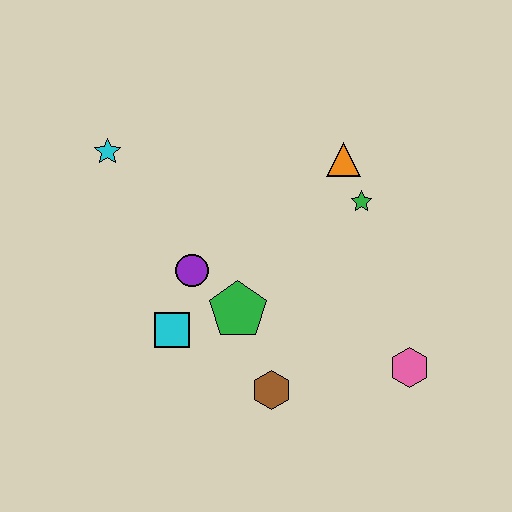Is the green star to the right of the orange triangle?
Yes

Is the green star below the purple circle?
No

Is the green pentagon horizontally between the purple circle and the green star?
Yes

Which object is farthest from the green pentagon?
The cyan star is farthest from the green pentagon.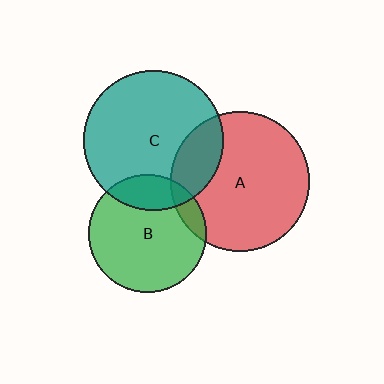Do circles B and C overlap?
Yes.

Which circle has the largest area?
Circle C (teal).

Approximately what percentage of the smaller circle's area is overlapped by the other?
Approximately 20%.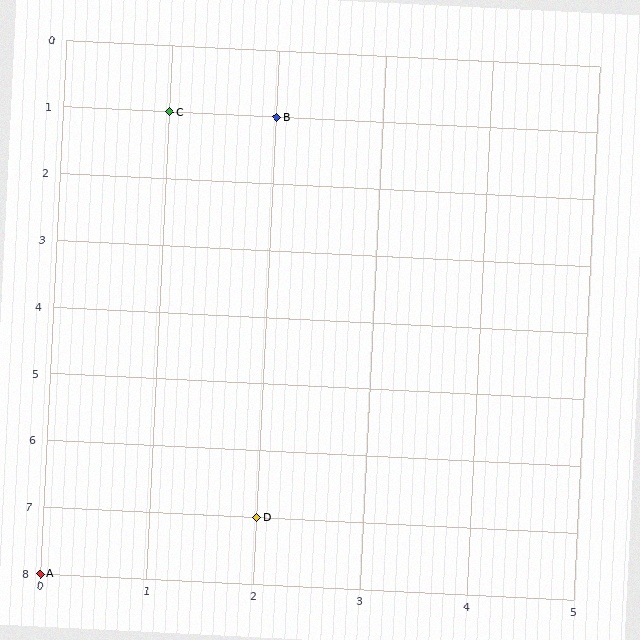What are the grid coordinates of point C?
Point C is at grid coordinates (1, 1).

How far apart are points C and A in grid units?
Points C and A are 1 column and 7 rows apart (about 7.1 grid units diagonally).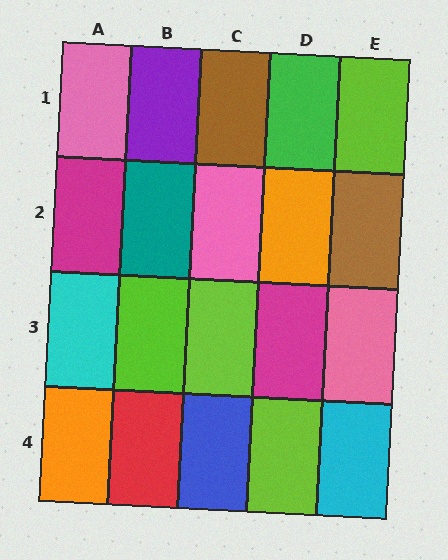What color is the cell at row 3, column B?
Lime.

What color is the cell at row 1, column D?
Green.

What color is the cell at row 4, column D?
Lime.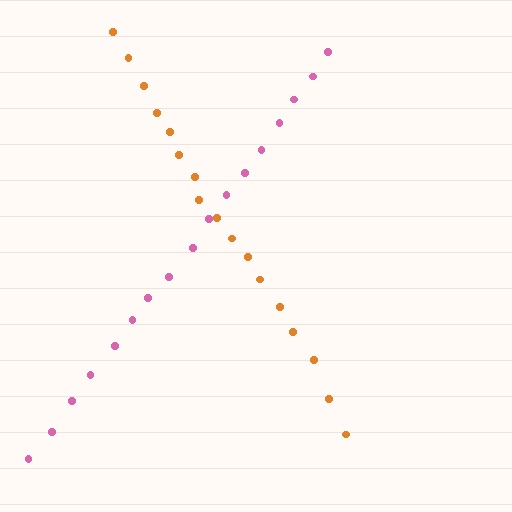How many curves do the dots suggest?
There are 2 distinct paths.